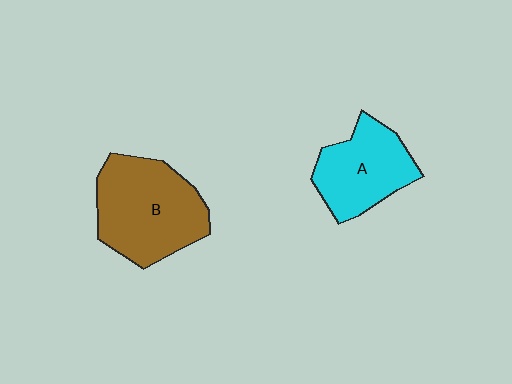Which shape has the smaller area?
Shape A (cyan).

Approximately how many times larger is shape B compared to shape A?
Approximately 1.4 times.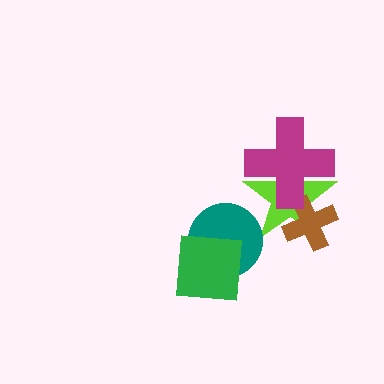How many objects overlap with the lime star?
2 objects overlap with the lime star.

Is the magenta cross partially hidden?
No, no other shape covers it.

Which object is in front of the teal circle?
The green square is in front of the teal circle.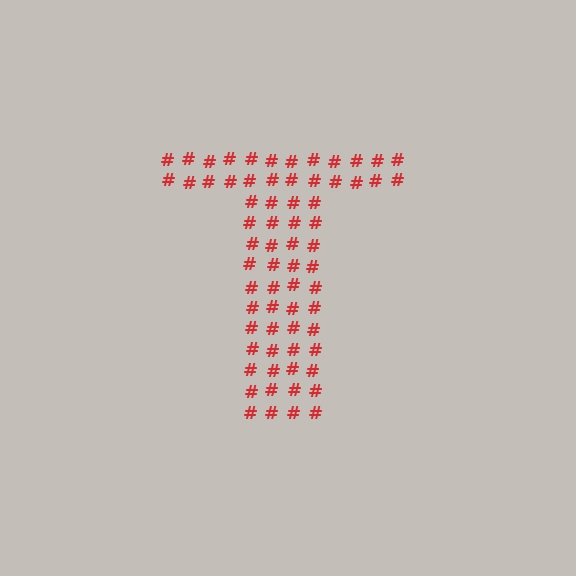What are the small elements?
The small elements are hash symbols.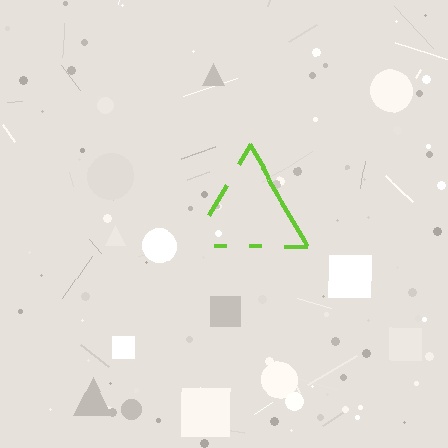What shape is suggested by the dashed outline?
The dashed outline suggests a triangle.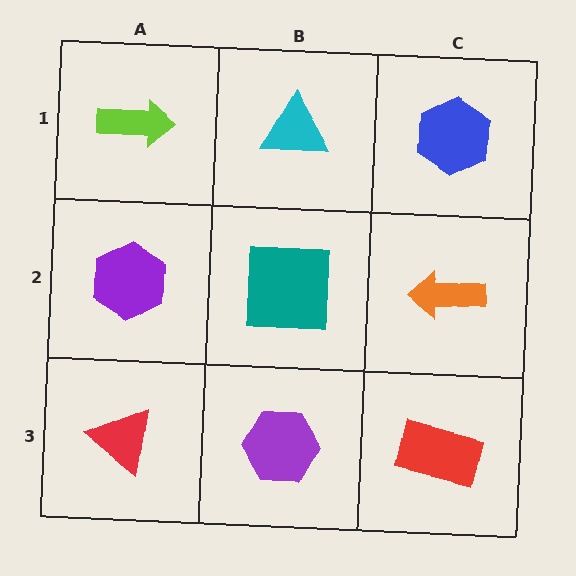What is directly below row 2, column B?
A purple hexagon.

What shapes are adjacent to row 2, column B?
A cyan triangle (row 1, column B), a purple hexagon (row 3, column B), a purple hexagon (row 2, column A), an orange arrow (row 2, column C).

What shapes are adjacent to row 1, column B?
A teal square (row 2, column B), a lime arrow (row 1, column A), a blue hexagon (row 1, column C).